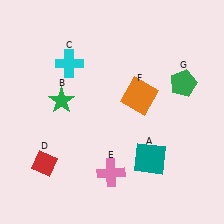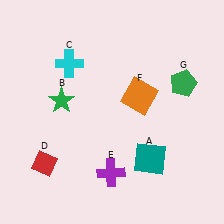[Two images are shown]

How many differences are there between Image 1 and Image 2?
There is 1 difference between the two images.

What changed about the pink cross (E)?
In Image 1, E is pink. In Image 2, it changed to purple.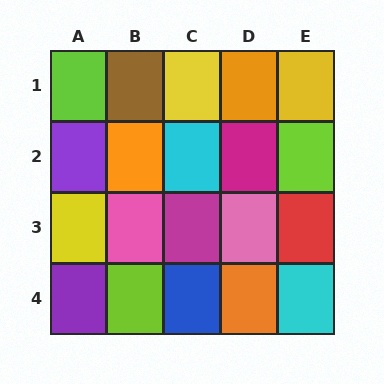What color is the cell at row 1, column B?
Brown.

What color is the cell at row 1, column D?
Orange.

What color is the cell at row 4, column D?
Orange.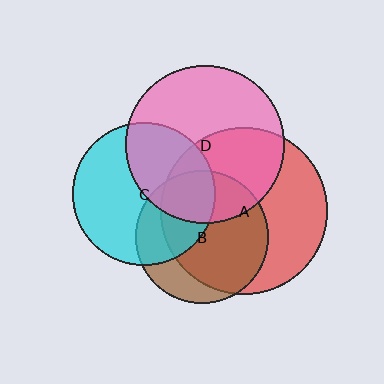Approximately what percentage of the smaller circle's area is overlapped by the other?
Approximately 40%.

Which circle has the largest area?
Circle A (red).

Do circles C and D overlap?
Yes.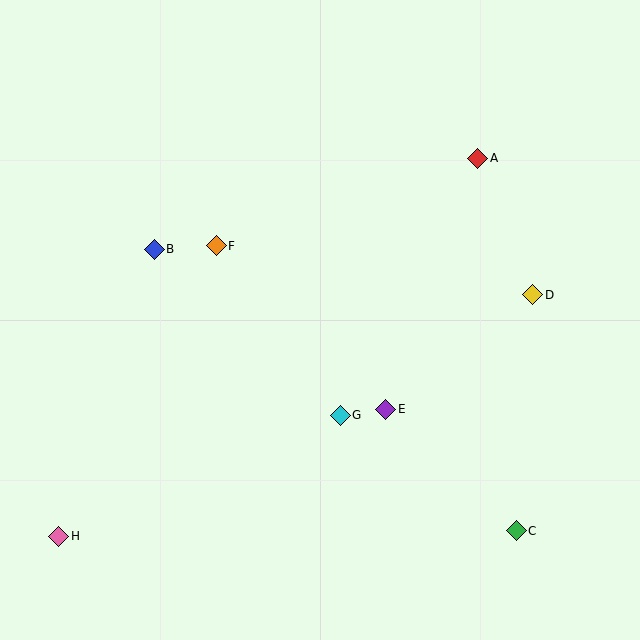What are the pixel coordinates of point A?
Point A is at (478, 158).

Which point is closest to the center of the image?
Point G at (340, 415) is closest to the center.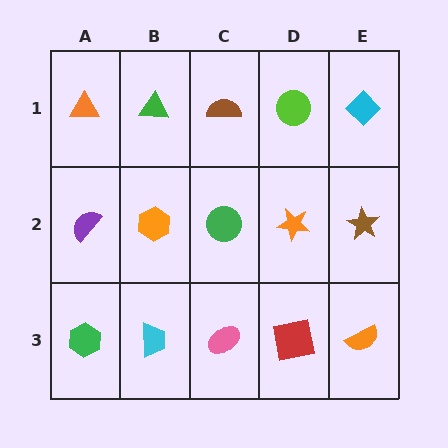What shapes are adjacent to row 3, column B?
An orange hexagon (row 2, column B), a green hexagon (row 3, column A), a pink ellipse (row 3, column C).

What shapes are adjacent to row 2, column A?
An orange triangle (row 1, column A), a green hexagon (row 3, column A), an orange hexagon (row 2, column B).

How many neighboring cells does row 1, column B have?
3.